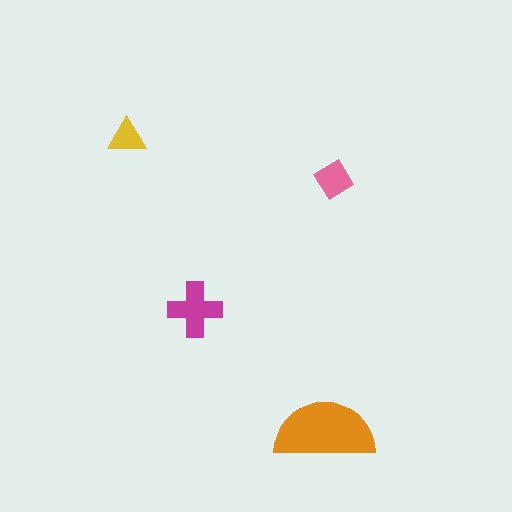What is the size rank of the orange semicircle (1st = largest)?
1st.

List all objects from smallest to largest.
The yellow triangle, the pink diamond, the magenta cross, the orange semicircle.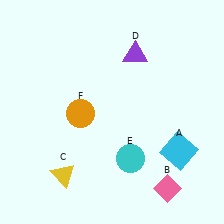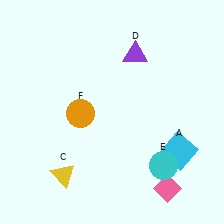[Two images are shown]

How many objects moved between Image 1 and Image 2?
1 object moved between the two images.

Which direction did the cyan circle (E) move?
The cyan circle (E) moved right.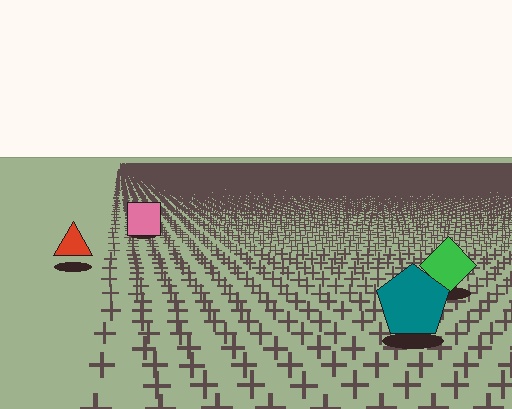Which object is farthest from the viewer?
The pink square is farthest from the viewer. It appears smaller and the ground texture around it is denser.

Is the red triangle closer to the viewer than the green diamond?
No. The green diamond is closer — you can tell from the texture gradient: the ground texture is coarser near it.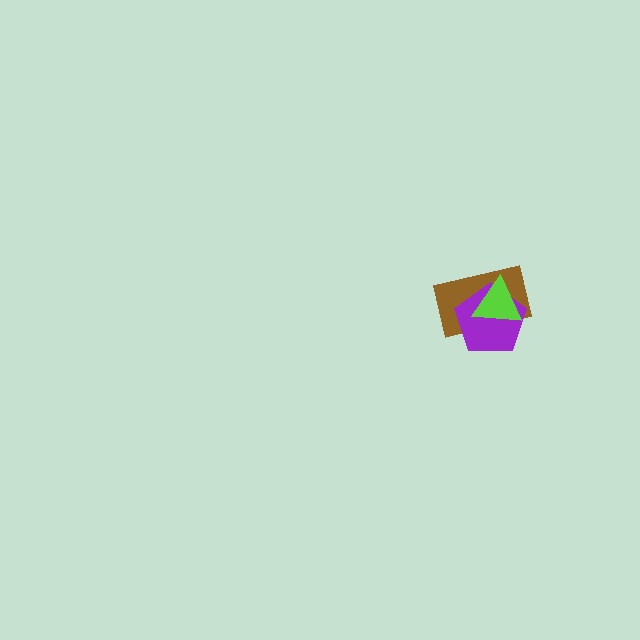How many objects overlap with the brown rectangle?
2 objects overlap with the brown rectangle.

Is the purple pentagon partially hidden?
Yes, it is partially covered by another shape.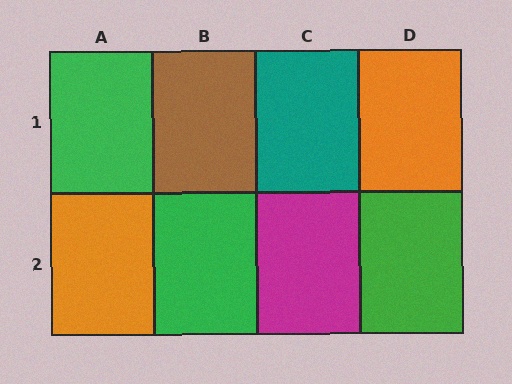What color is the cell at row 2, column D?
Green.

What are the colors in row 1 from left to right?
Green, brown, teal, orange.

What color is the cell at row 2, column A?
Orange.